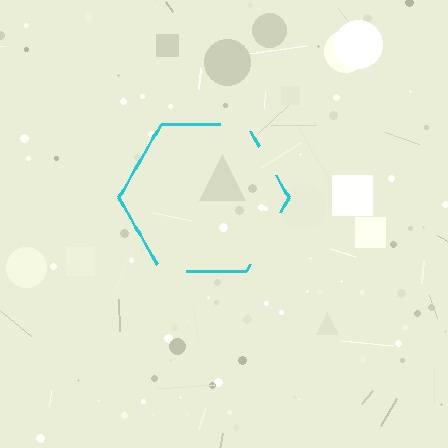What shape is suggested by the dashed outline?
The dashed outline suggests a hexagon.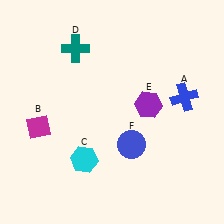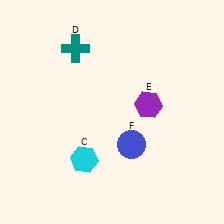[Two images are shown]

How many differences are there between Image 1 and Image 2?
There are 2 differences between the two images.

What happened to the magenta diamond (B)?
The magenta diamond (B) was removed in Image 2. It was in the bottom-left area of Image 1.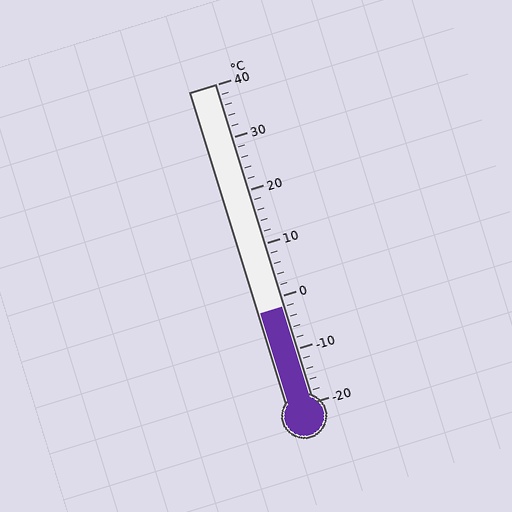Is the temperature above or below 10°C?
The temperature is below 10°C.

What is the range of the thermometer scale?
The thermometer scale ranges from -20°C to 40°C.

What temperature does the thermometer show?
The thermometer shows approximately -2°C.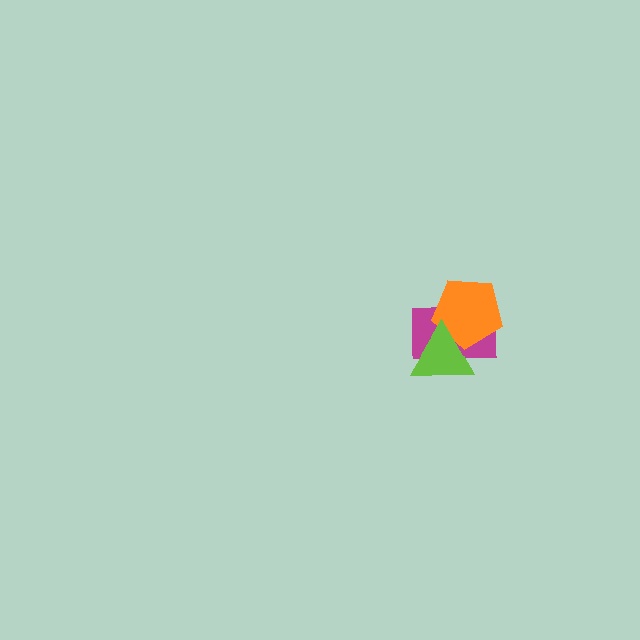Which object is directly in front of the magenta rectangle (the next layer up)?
The orange pentagon is directly in front of the magenta rectangle.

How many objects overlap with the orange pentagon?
2 objects overlap with the orange pentagon.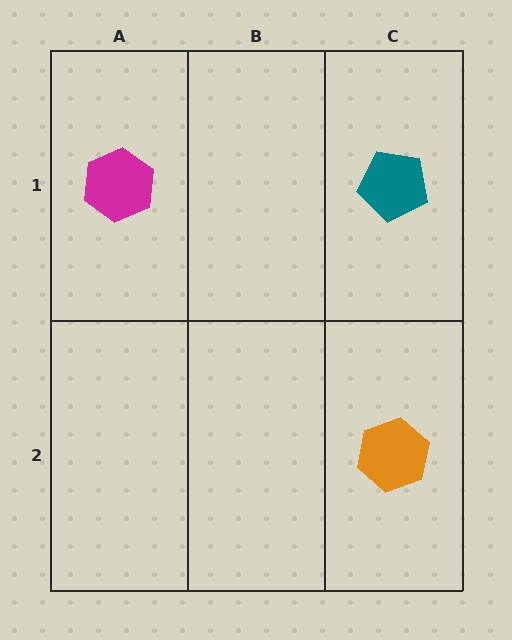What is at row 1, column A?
A magenta hexagon.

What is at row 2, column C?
An orange hexagon.